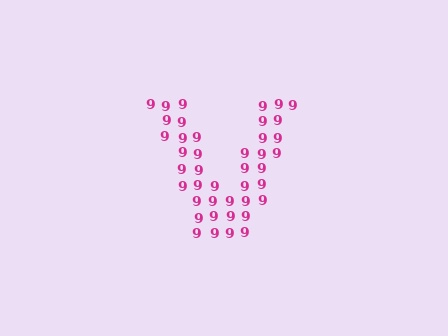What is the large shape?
The large shape is the letter V.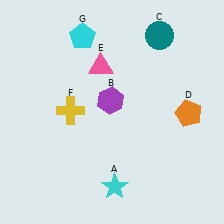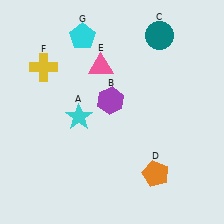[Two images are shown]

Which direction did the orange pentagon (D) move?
The orange pentagon (D) moved down.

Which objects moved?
The objects that moved are: the cyan star (A), the orange pentagon (D), the yellow cross (F).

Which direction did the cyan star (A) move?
The cyan star (A) moved up.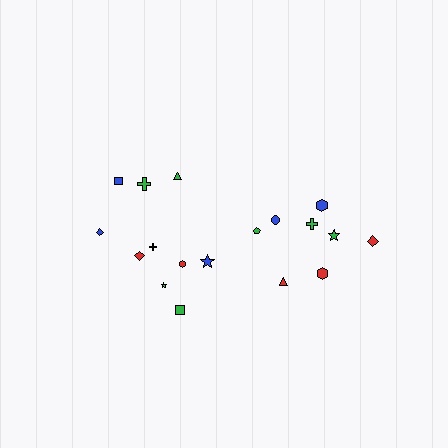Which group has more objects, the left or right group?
The left group.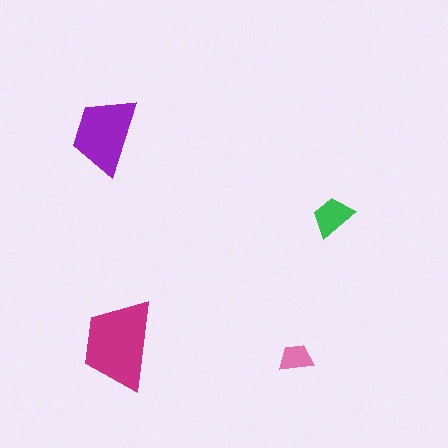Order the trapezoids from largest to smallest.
the magenta one, the purple one, the green one, the pink one.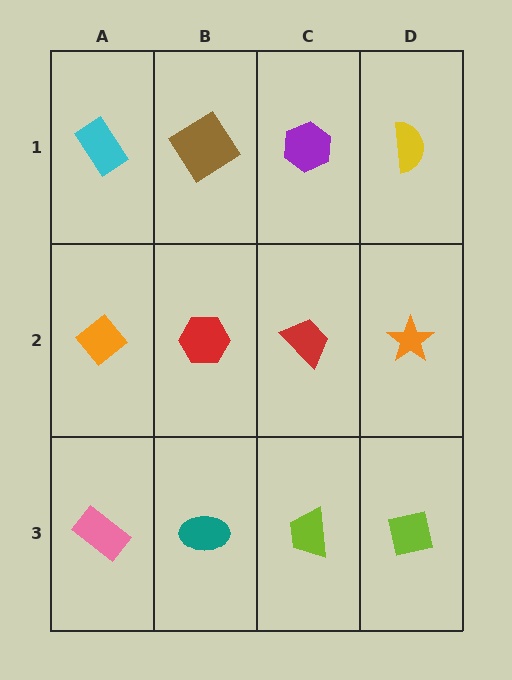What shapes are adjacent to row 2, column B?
A brown diamond (row 1, column B), a teal ellipse (row 3, column B), an orange diamond (row 2, column A), a red trapezoid (row 2, column C).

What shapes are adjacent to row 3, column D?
An orange star (row 2, column D), a lime trapezoid (row 3, column C).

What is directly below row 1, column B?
A red hexagon.